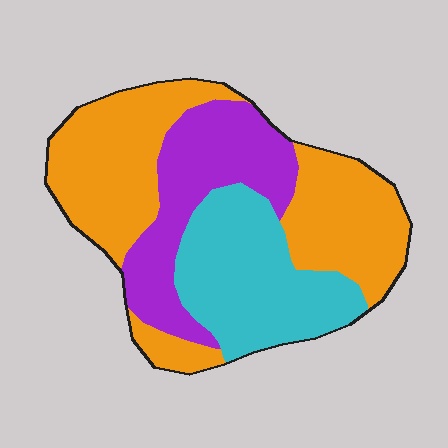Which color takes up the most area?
Orange, at roughly 45%.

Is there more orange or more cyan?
Orange.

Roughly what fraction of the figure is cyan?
Cyan takes up about one quarter (1/4) of the figure.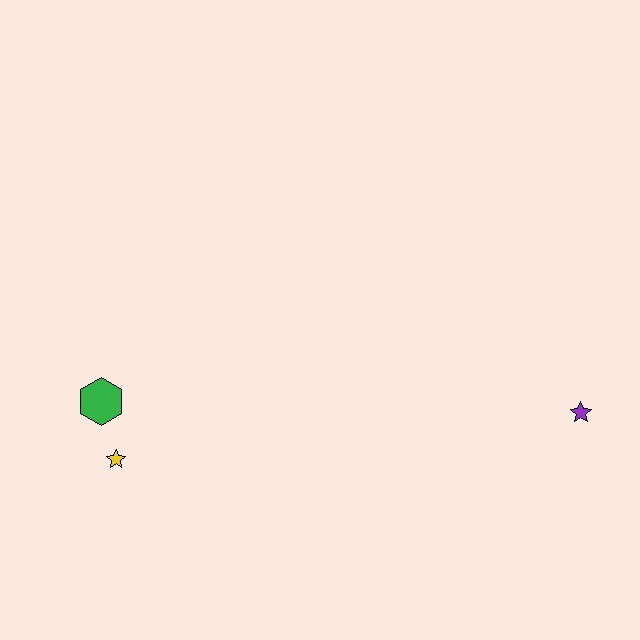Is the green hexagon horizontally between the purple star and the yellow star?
No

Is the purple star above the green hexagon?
No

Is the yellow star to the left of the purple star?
Yes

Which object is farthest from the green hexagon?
The purple star is farthest from the green hexagon.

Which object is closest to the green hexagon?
The yellow star is closest to the green hexagon.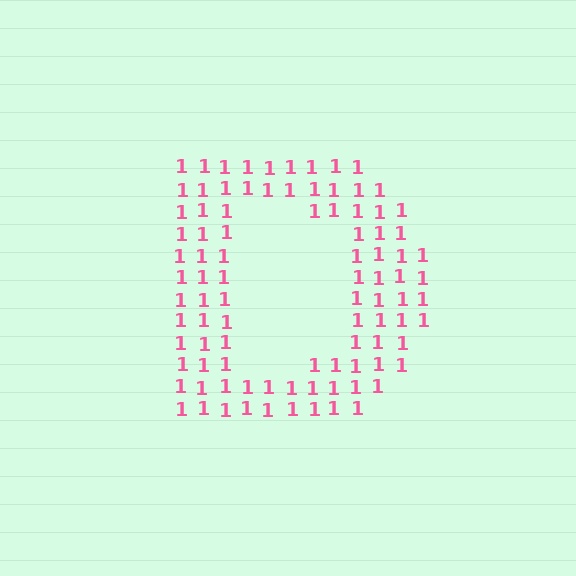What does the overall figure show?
The overall figure shows the letter D.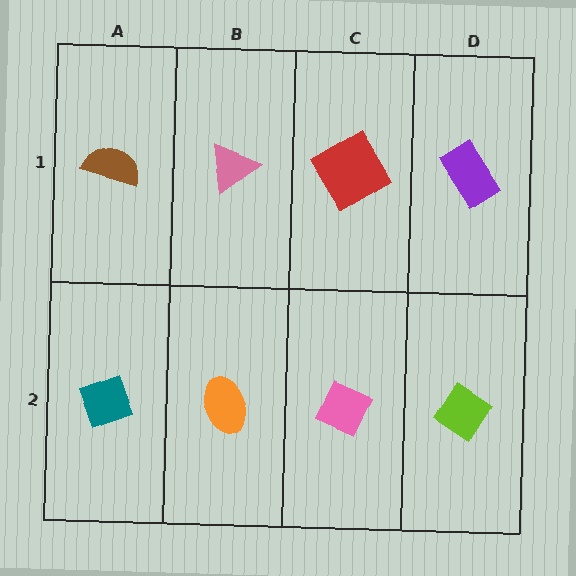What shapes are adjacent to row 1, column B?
An orange ellipse (row 2, column B), a brown semicircle (row 1, column A), a red diamond (row 1, column C).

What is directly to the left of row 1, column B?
A brown semicircle.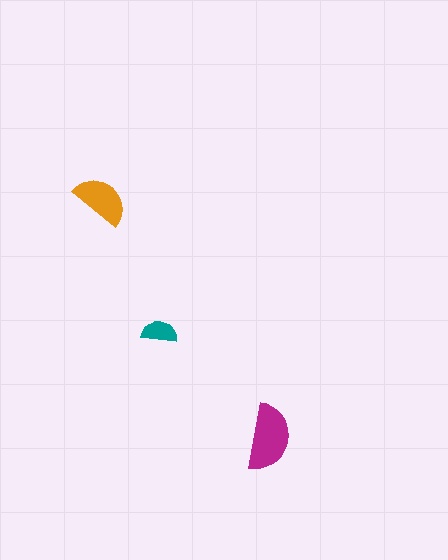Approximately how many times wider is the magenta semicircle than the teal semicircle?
About 2 times wider.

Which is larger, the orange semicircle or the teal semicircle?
The orange one.